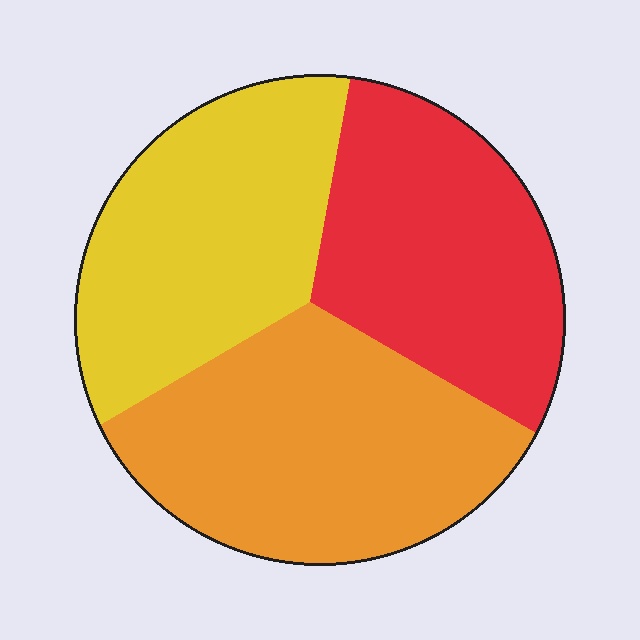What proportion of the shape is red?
Red covers roughly 30% of the shape.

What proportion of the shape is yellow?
Yellow takes up about one third (1/3) of the shape.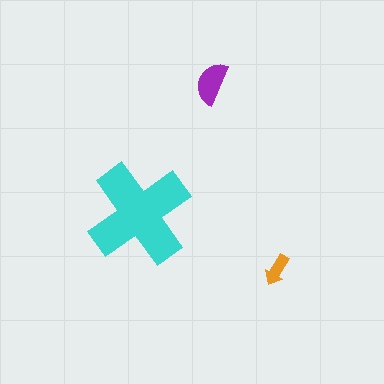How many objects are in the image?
There are 3 objects in the image.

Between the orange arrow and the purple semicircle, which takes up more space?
The purple semicircle.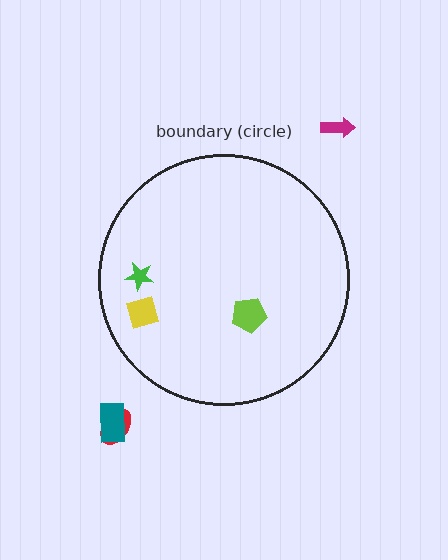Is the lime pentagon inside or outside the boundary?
Inside.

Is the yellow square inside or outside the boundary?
Inside.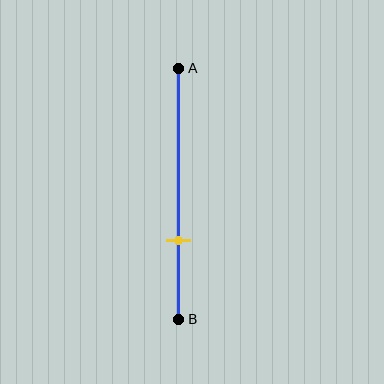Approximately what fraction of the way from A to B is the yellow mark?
The yellow mark is approximately 70% of the way from A to B.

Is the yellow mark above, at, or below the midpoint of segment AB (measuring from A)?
The yellow mark is below the midpoint of segment AB.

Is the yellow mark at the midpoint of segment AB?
No, the mark is at about 70% from A, not at the 50% midpoint.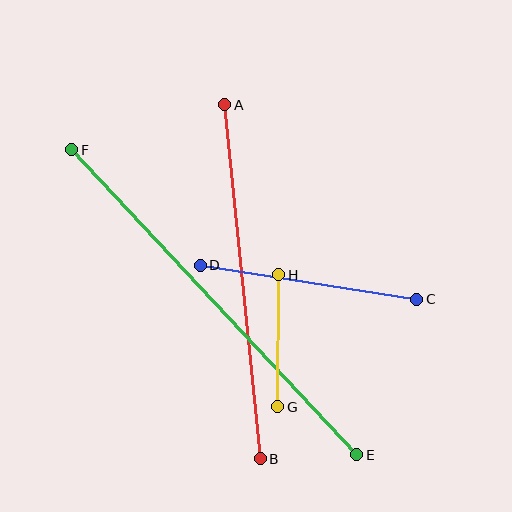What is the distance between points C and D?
The distance is approximately 219 pixels.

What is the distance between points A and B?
The distance is approximately 356 pixels.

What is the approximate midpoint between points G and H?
The midpoint is at approximately (278, 341) pixels.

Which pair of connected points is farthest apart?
Points E and F are farthest apart.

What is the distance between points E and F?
The distance is approximately 417 pixels.